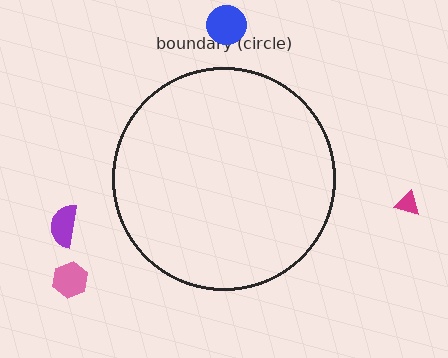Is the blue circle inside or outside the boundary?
Outside.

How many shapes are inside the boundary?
0 inside, 4 outside.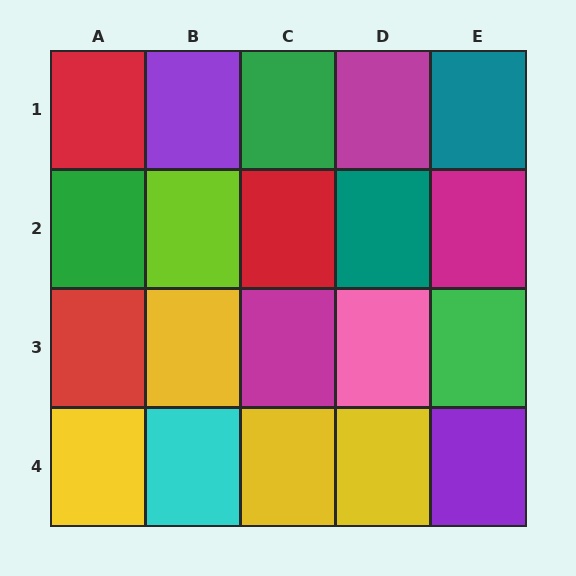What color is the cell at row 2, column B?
Lime.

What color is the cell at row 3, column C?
Magenta.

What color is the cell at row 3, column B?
Yellow.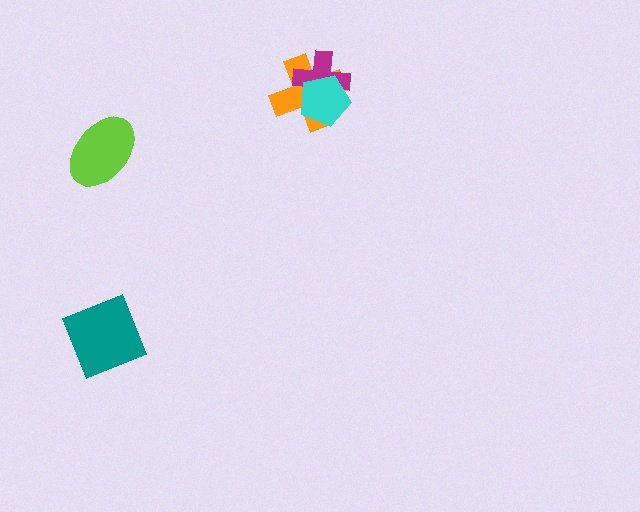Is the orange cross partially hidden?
Yes, it is partially covered by another shape.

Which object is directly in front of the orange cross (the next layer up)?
The magenta cross is directly in front of the orange cross.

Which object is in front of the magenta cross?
The cyan pentagon is in front of the magenta cross.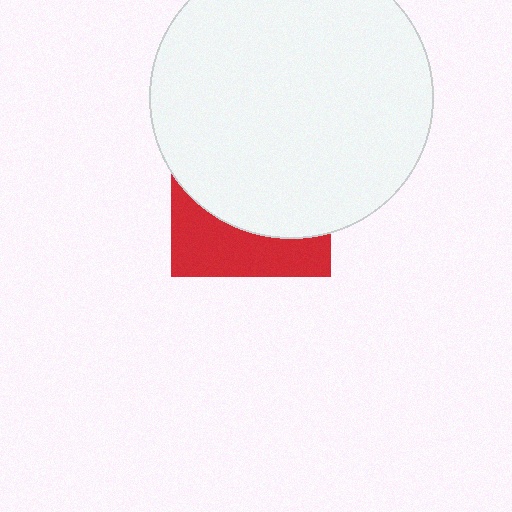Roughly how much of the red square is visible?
A small part of it is visible (roughly 33%).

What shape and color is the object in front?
The object in front is a white circle.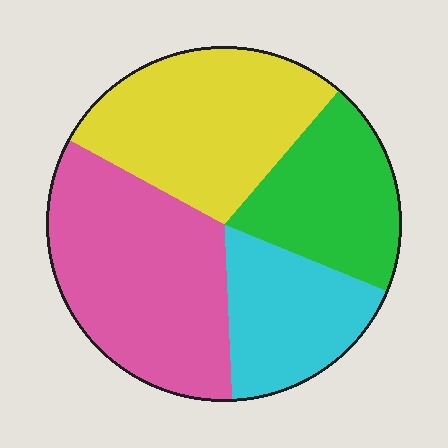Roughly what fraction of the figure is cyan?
Cyan covers roughly 20% of the figure.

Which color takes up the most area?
Pink, at roughly 35%.